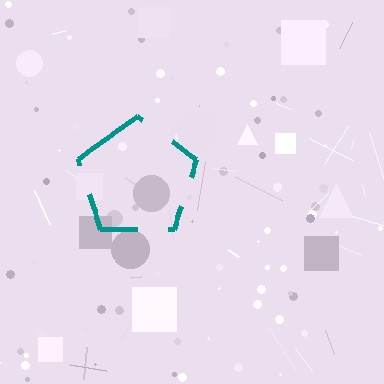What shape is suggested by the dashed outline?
The dashed outline suggests a pentagon.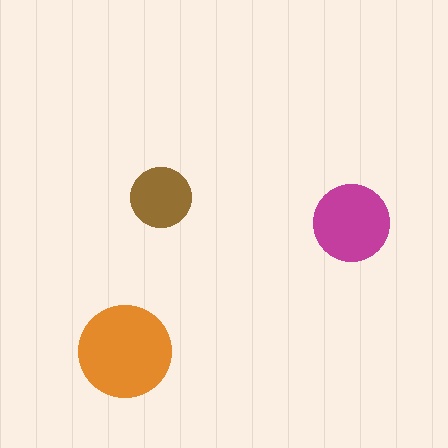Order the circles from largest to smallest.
the orange one, the magenta one, the brown one.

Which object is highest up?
The brown circle is topmost.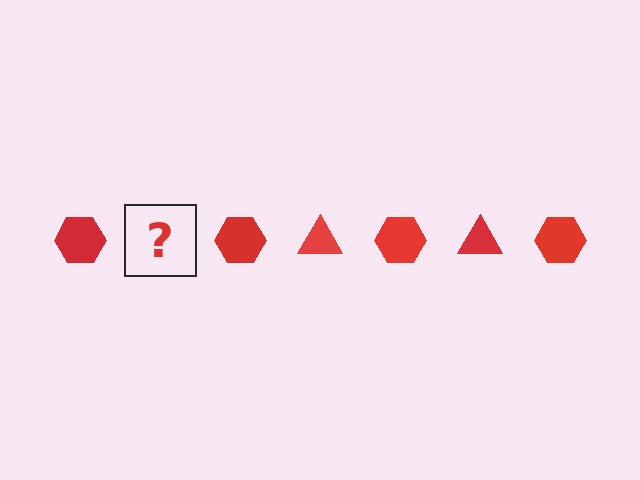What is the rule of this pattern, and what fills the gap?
The rule is that the pattern cycles through hexagon, triangle shapes in red. The gap should be filled with a red triangle.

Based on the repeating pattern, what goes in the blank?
The blank should be a red triangle.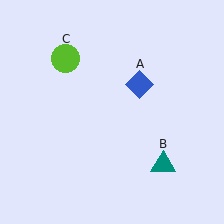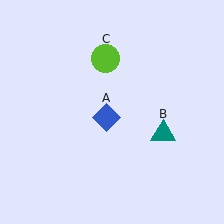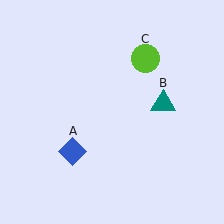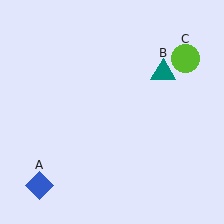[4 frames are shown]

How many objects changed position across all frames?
3 objects changed position: blue diamond (object A), teal triangle (object B), lime circle (object C).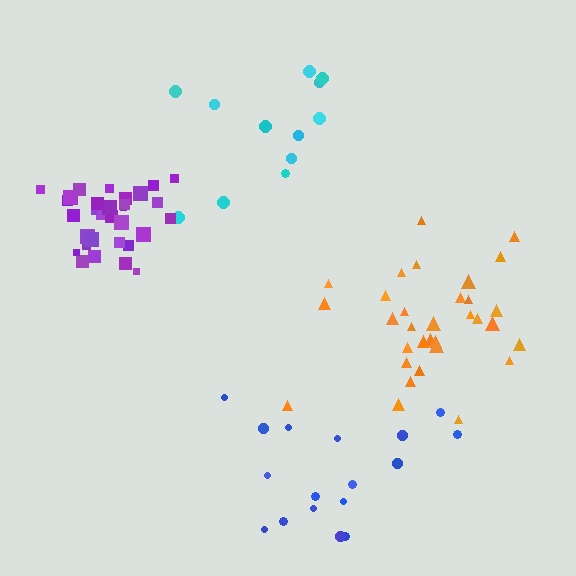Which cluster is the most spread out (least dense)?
Blue.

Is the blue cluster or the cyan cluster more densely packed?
Cyan.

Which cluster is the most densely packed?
Purple.